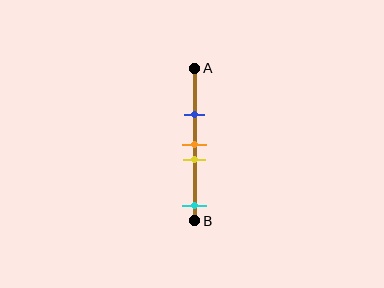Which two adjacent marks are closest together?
The orange and yellow marks are the closest adjacent pair.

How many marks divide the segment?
There are 4 marks dividing the segment.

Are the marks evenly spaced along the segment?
No, the marks are not evenly spaced.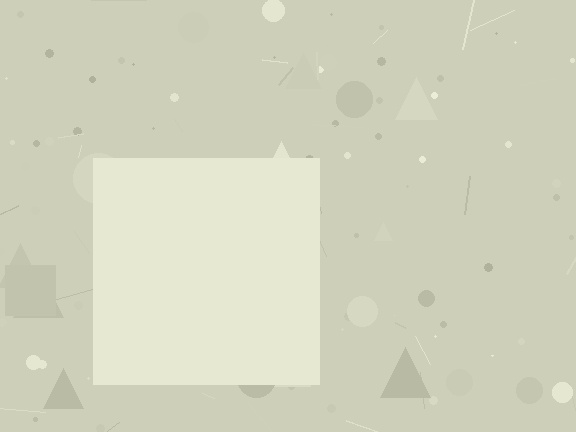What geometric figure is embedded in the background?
A square is embedded in the background.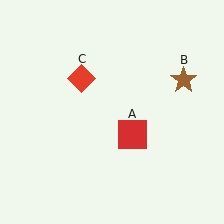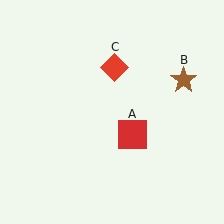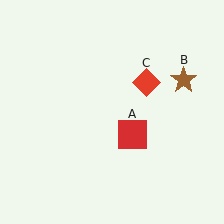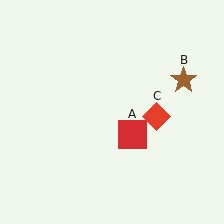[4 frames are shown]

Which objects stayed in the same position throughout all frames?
Red square (object A) and brown star (object B) remained stationary.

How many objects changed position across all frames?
1 object changed position: red diamond (object C).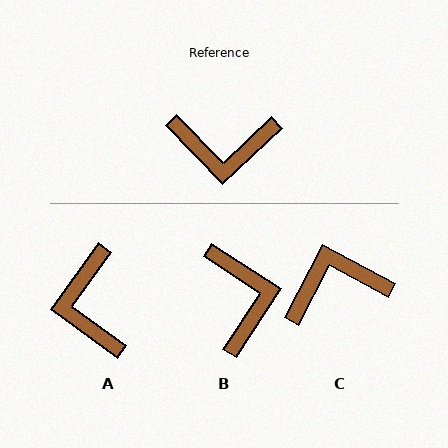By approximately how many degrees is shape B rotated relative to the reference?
Approximately 103 degrees counter-clockwise.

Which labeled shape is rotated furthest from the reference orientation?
C, about 162 degrees away.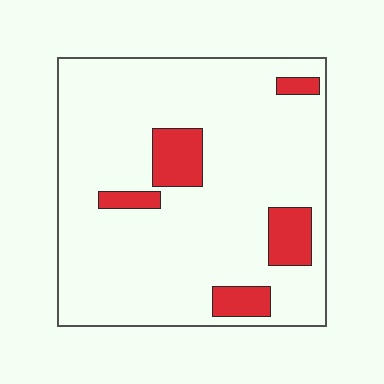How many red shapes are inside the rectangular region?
5.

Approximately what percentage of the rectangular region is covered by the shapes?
Approximately 15%.